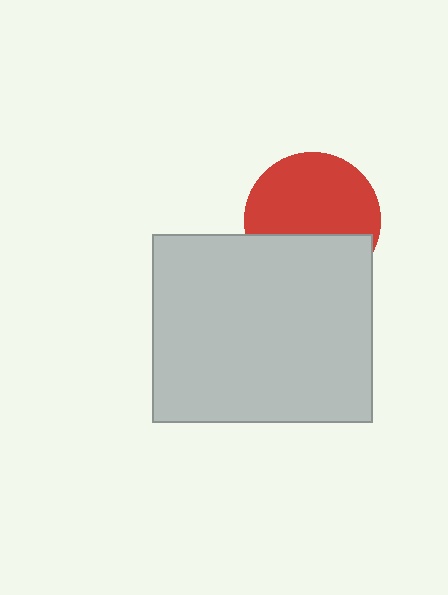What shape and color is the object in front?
The object in front is a light gray rectangle.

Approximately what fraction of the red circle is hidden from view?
Roughly 38% of the red circle is hidden behind the light gray rectangle.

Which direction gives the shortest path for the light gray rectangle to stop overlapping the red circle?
Moving down gives the shortest separation.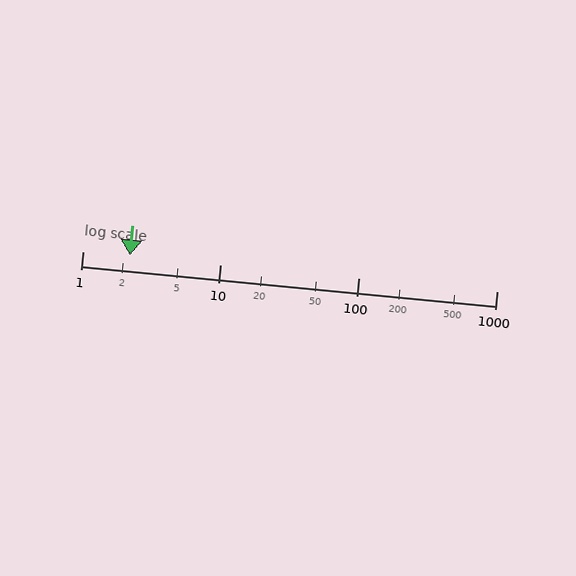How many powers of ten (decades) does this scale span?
The scale spans 3 decades, from 1 to 1000.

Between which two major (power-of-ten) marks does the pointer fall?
The pointer is between 1 and 10.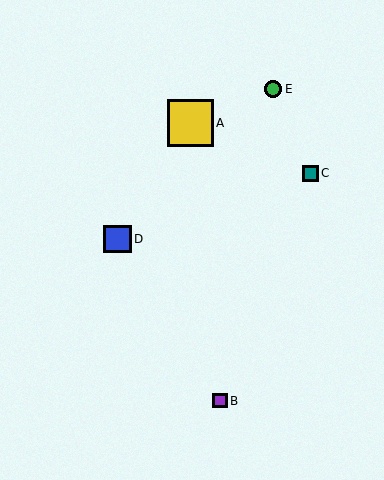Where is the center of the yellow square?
The center of the yellow square is at (190, 123).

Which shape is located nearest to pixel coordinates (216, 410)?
The purple square (labeled B) at (220, 401) is nearest to that location.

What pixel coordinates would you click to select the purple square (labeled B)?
Click at (220, 401) to select the purple square B.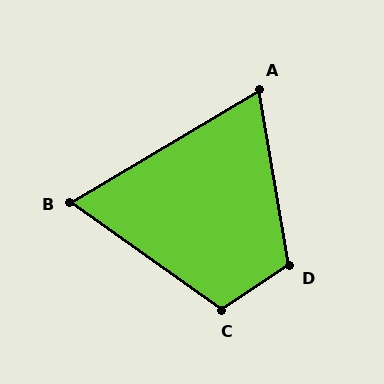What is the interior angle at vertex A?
Approximately 69 degrees (acute).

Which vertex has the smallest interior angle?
B, at approximately 66 degrees.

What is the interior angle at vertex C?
Approximately 111 degrees (obtuse).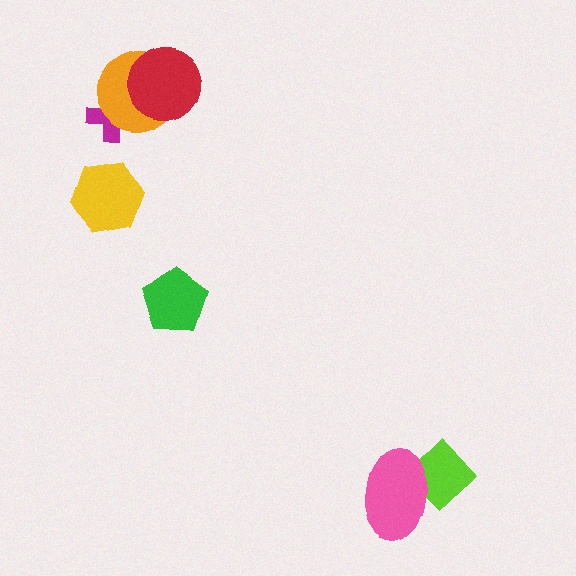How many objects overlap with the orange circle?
2 objects overlap with the orange circle.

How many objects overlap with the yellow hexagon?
0 objects overlap with the yellow hexagon.